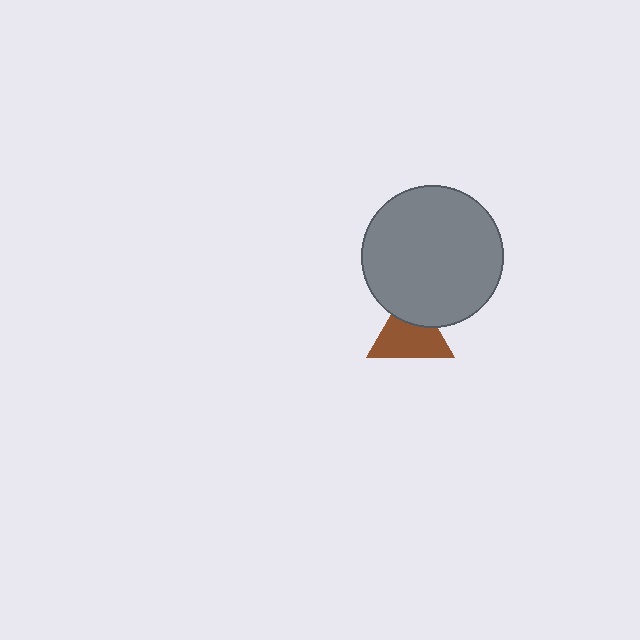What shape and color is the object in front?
The object in front is a gray circle.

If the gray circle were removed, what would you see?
You would see the complete brown triangle.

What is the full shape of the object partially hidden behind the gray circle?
The partially hidden object is a brown triangle.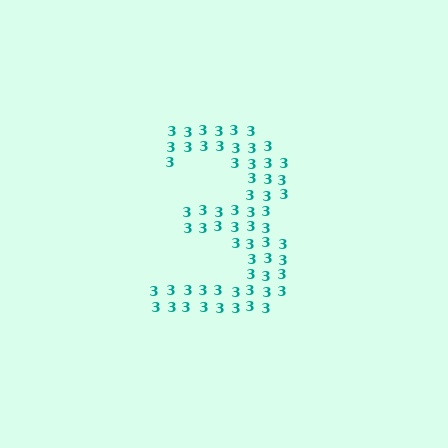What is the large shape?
The large shape is the digit 3.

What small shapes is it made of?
It is made of small digit 3's.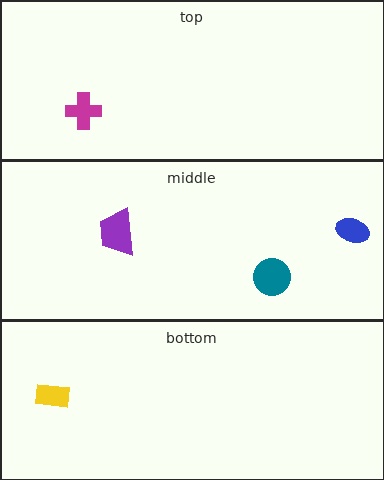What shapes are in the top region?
The magenta cross.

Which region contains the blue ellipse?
The middle region.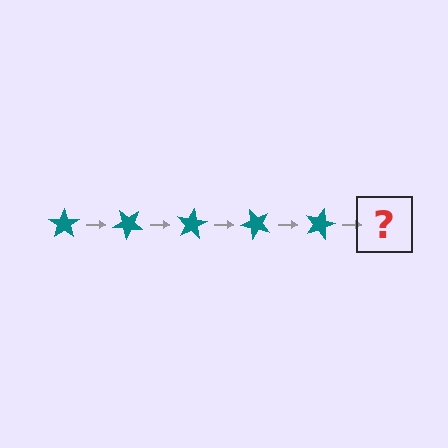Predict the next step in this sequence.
The next step is a teal star rotated 200 degrees.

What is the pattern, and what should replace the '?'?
The pattern is that the star rotates 40 degrees each step. The '?' should be a teal star rotated 200 degrees.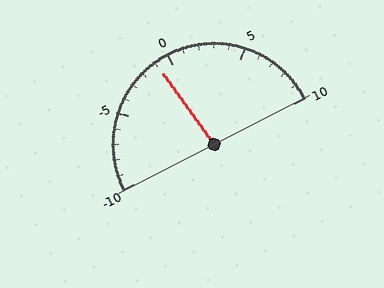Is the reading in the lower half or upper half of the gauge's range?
The reading is in the lower half of the range (-10 to 10).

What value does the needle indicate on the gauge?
The needle indicates approximately -1.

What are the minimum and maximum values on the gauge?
The gauge ranges from -10 to 10.